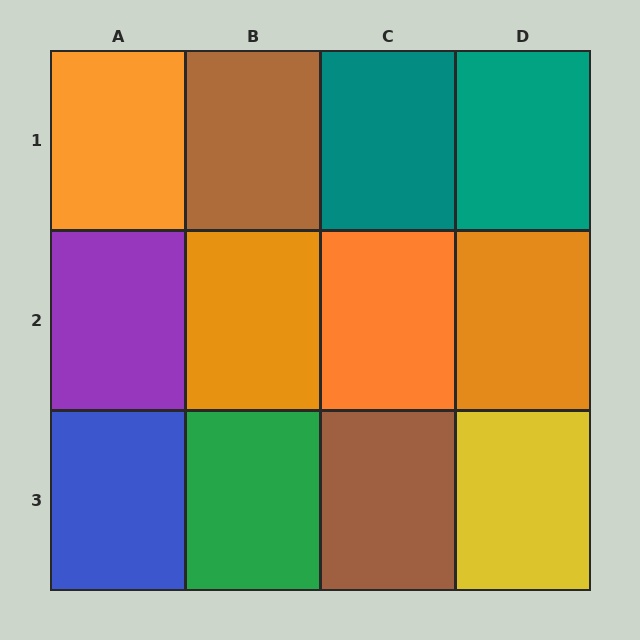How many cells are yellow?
1 cell is yellow.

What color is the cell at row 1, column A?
Orange.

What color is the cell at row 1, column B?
Brown.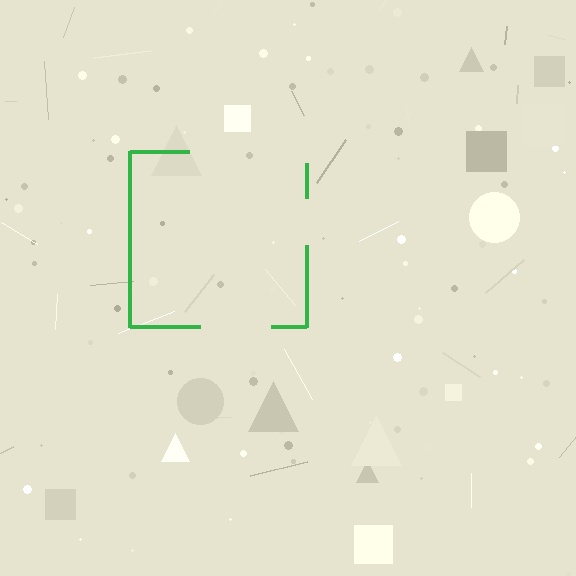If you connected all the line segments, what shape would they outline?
They would outline a square.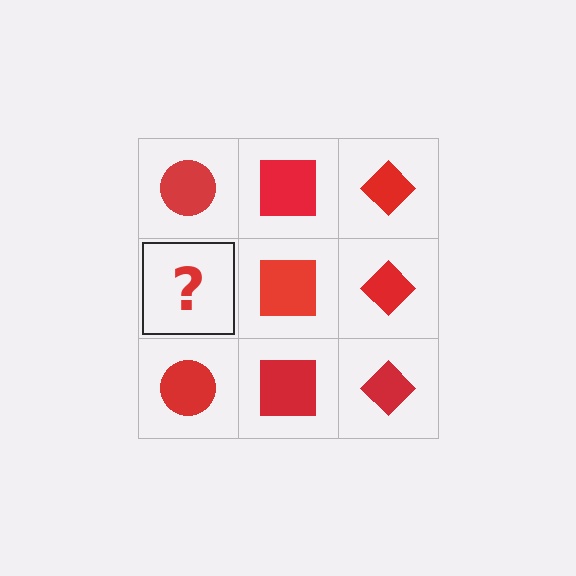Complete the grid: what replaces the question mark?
The question mark should be replaced with a red circle.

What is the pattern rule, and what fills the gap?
The rule is that each column has a consistent shape. The gap should be filled with a red circle.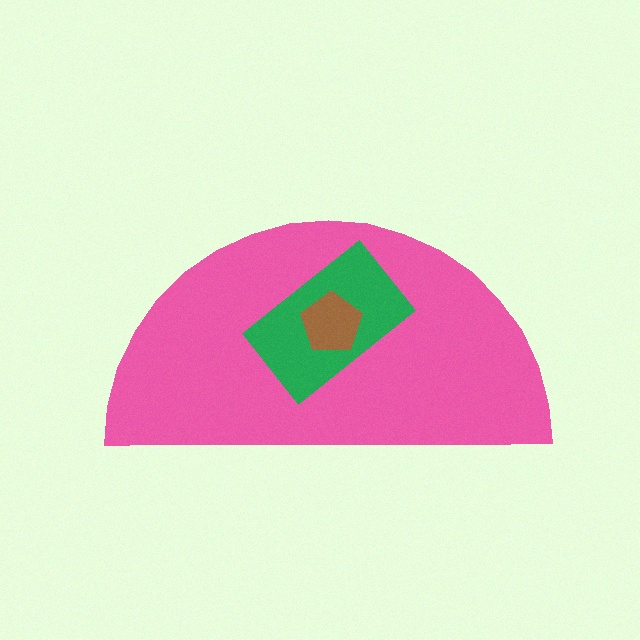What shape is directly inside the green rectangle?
The brown pentagon.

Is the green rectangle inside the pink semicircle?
Yes.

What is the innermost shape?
The brown pentagon.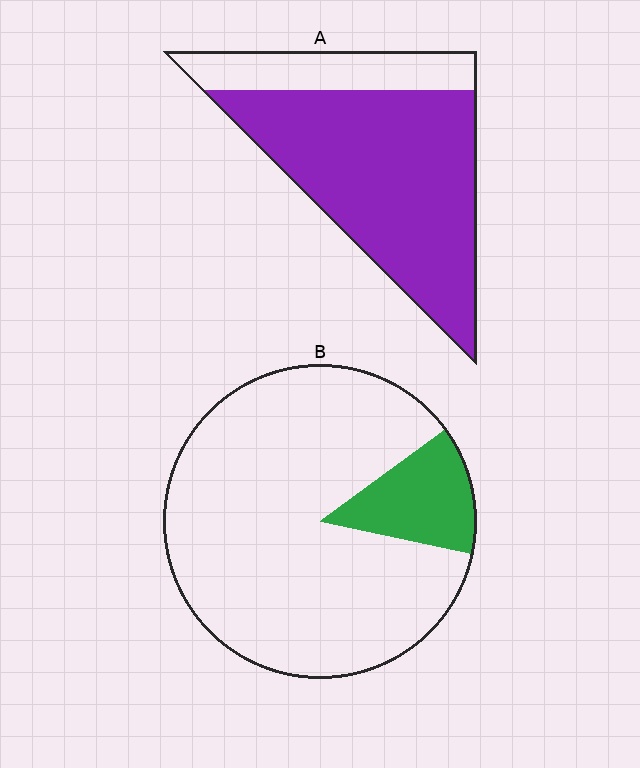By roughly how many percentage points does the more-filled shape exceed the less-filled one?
By roughly 65 percentage points (A over B).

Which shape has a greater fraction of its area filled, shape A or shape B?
Shape A.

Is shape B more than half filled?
No.